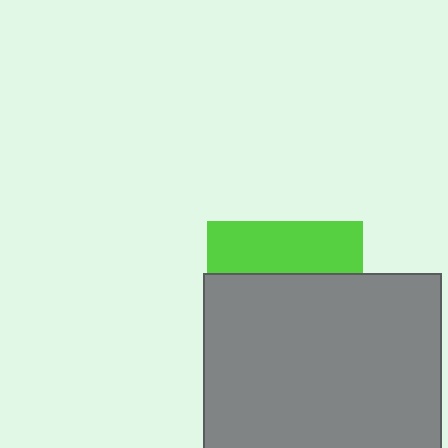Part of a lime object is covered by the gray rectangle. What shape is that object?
It is a square.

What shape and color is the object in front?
The object in front is a gray rectangle.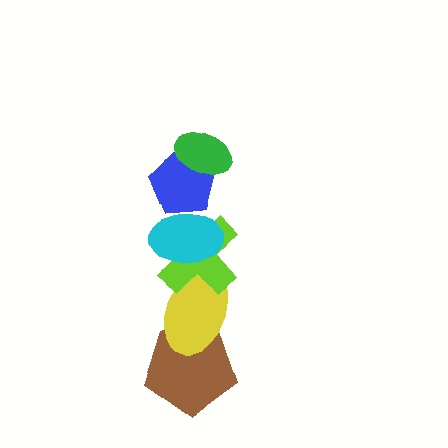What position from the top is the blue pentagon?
The blue pentagon is 2nd from the top.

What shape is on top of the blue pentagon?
The green ellipse is on top of the blue pentagon.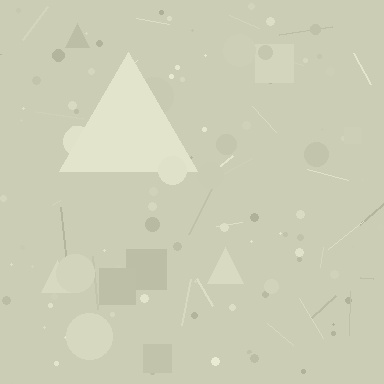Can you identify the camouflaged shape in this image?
The camouflaged shape is a triangle.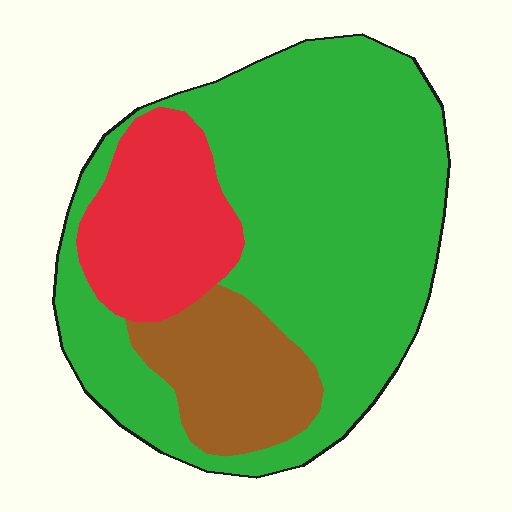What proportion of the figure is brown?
Brown takes up about one sixth (1/6) of the figure.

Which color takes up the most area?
Green, at roughly 65%.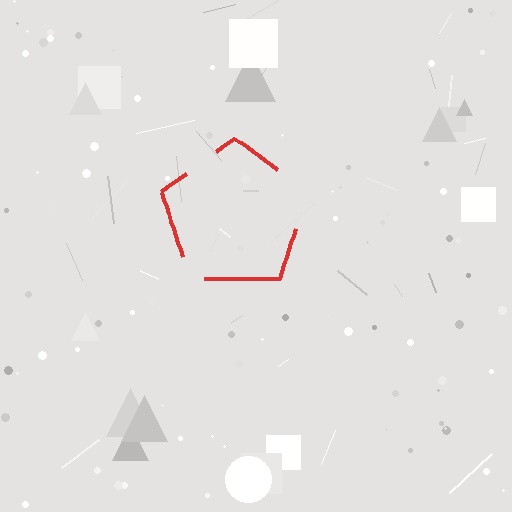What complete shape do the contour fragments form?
The contour fragments form a pentagon.